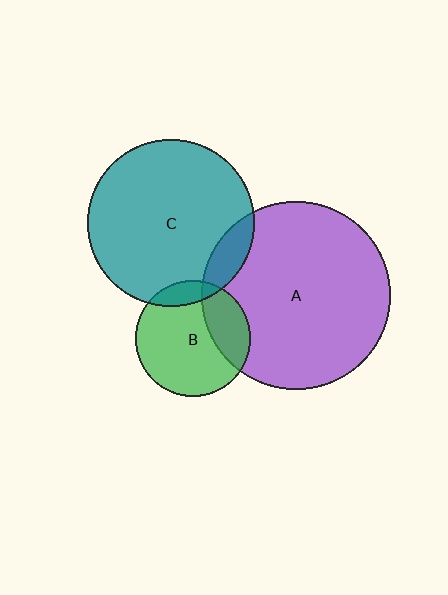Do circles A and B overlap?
Yes.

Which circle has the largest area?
Circle A (purple).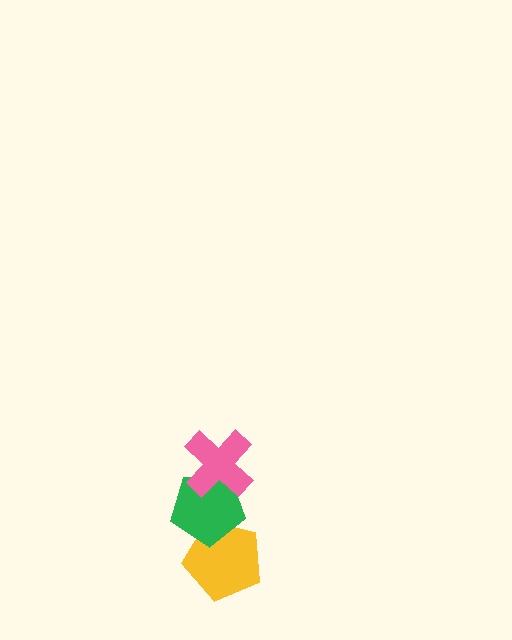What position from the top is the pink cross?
The pink cross is 1st from the top.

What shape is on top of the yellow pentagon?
The green pentagon is on top of the yellow pentagon.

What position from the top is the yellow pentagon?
The yellow pentagon is 3rd from the top.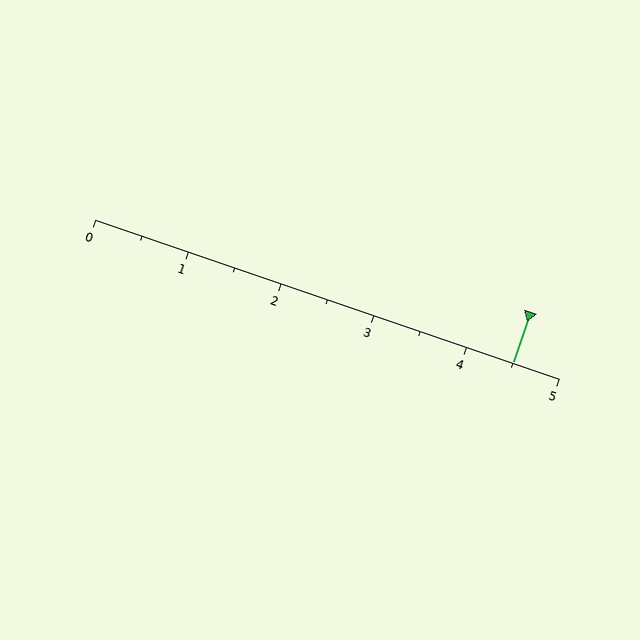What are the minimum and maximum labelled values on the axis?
The axis runs from 0 to 5.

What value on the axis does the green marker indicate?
The marker indicates approximately 4.5.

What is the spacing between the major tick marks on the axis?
The major ticks are spaced 1 apart.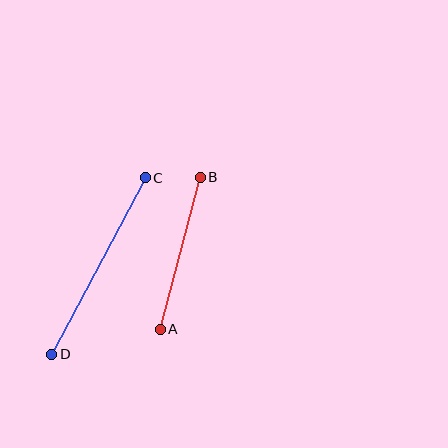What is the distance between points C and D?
The distance is approximately 200 pixels.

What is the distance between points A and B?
The distance is approximately 157 pixels.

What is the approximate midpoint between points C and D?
The midpoint is at approximately (98, 266) pixels.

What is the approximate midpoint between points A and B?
The midpoint is at approximately (180, 253) pixels.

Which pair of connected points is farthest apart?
Points C and D are farthest apart.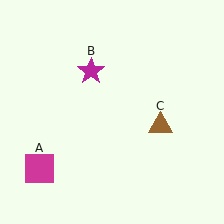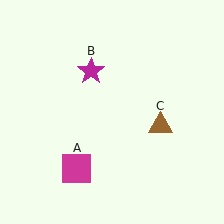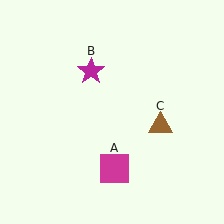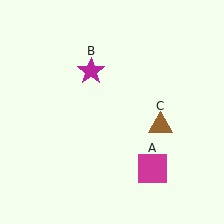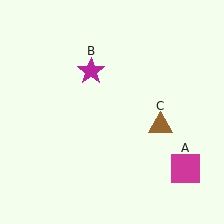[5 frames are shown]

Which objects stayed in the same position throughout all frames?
Magenta star (object B) and brown triangle (object C) remained stationary.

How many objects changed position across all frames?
1 object changed position: magenta square (object A).